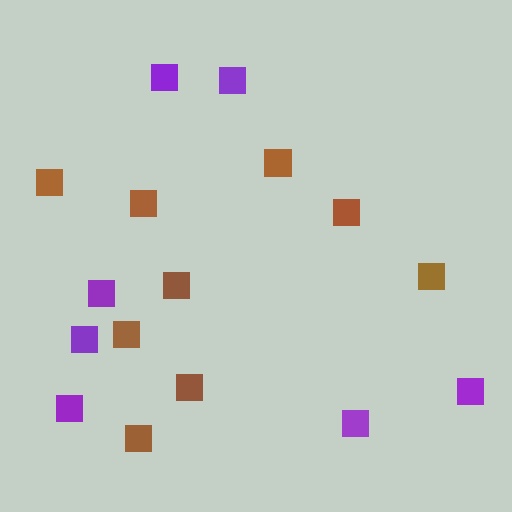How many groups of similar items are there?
There are 2 groups: one group of purple squares (7) and one group of brown squares (9).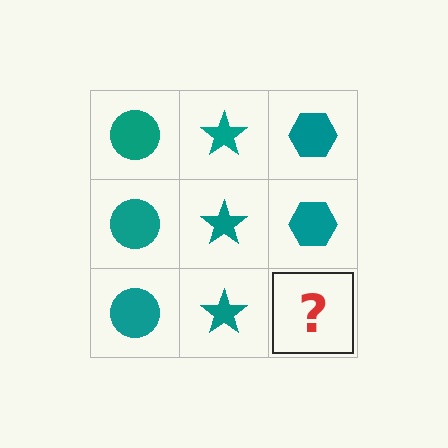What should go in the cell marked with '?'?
The missing cell should contain a teal hexagon.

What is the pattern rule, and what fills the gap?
The rule is that each column has a consistent shape. The gap should be filled with a teal hexagon.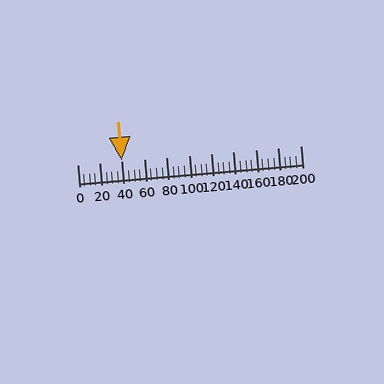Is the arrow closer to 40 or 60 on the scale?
The arrow is closer to 40.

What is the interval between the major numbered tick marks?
The major tick marks are spaced 20 units apart.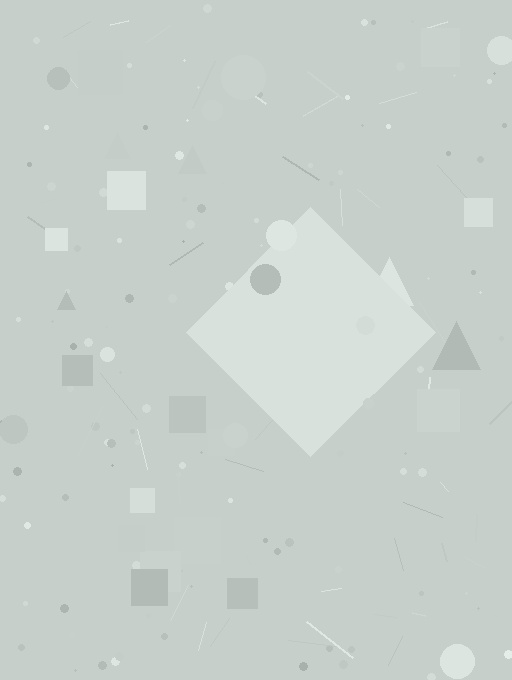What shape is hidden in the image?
A diamond is hidden in the image.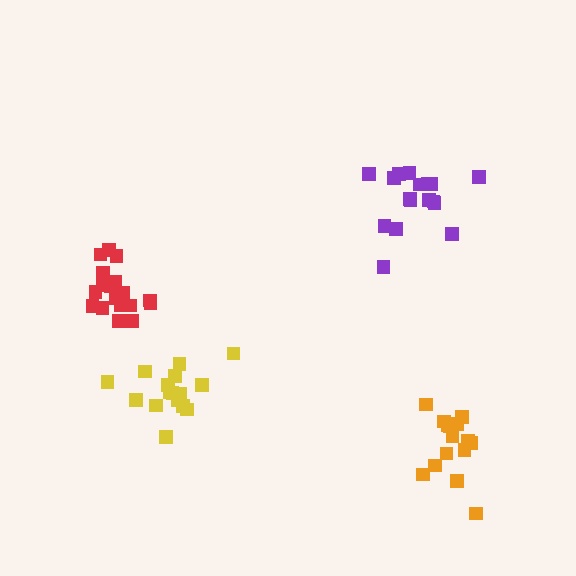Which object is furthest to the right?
The orange cluster is rightmost.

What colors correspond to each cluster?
The clusters are colored: red, purple, orange, yellow.